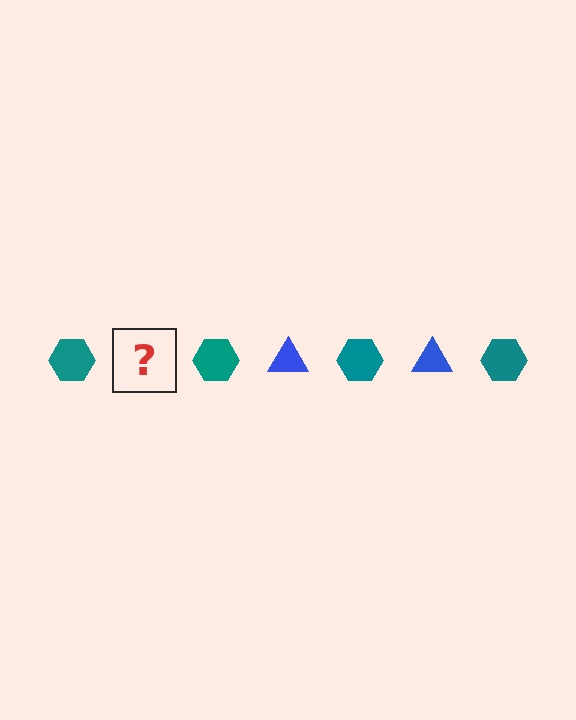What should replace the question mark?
The question mark should be replaced with a blue triangle.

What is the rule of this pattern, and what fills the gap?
The rule is that the pattern alternates between teal hexagon and blue triangle. The gap should be filled with a blue triangle.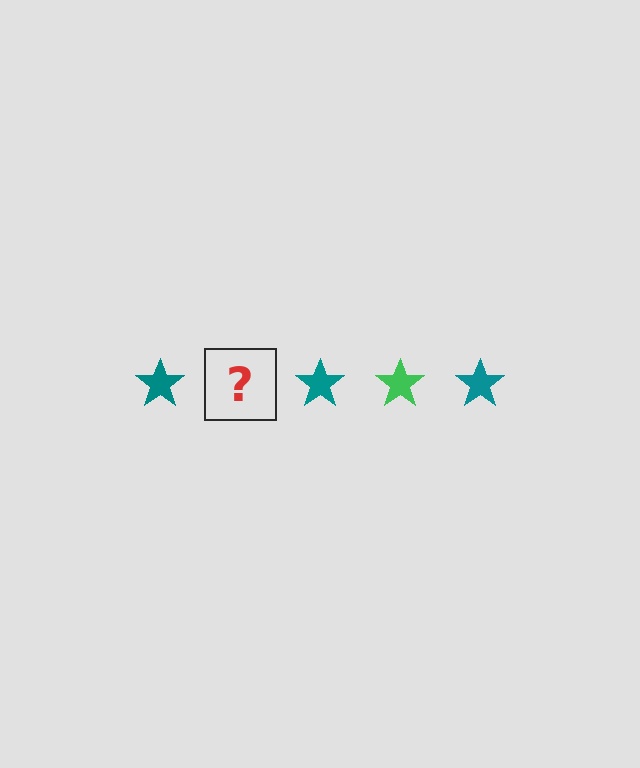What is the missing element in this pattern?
The missing element is a green star.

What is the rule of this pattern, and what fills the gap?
The rule is that the pattern cycles through teal, green stars. The gap should be filled with a green star.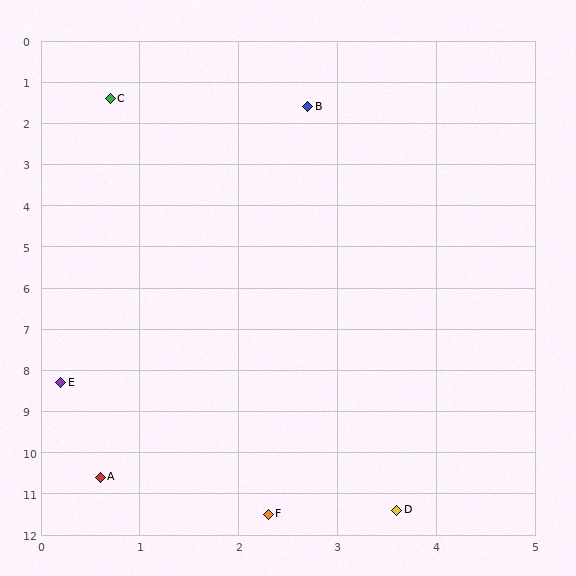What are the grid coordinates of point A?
Point A is at approximately (0.6, 10.6).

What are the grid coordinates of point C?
Point C is at approximately (0.7, 1.4).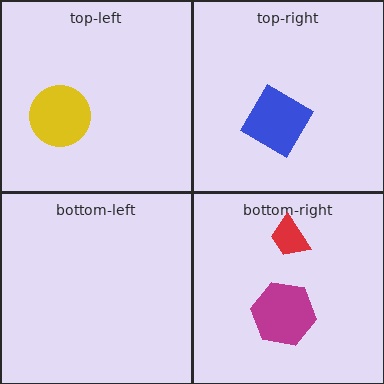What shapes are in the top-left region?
The yellow circle.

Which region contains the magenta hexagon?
The bottom-right region.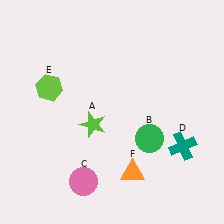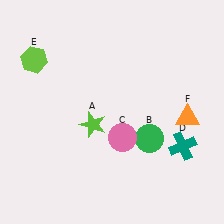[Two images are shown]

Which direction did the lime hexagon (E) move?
The lime hexagon (E) moved up.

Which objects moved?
The objects that moved are: the pink circle (C), the lime hexagon (E), the orange triangle (F).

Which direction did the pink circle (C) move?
The pink circle (C) moved up.